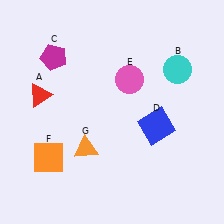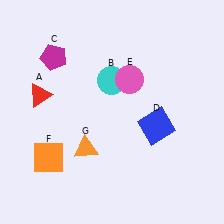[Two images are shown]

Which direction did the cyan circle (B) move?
The cyan circle (B) moved left.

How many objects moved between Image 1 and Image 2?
1 object moved between the two images.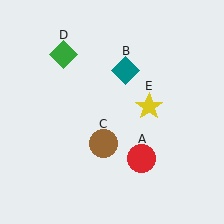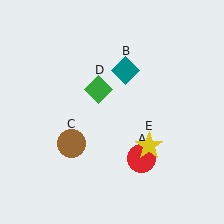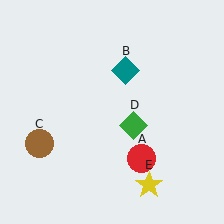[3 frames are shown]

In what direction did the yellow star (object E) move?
The yellow star (object E) moved down.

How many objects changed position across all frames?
3 objects changed position: brown circle (object C), green diamond (object D), yellow star (object E).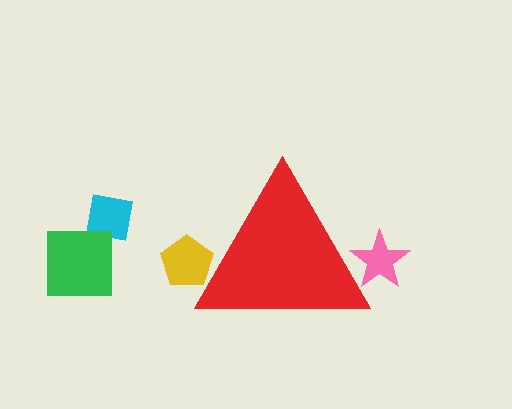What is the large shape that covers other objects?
A red triangle.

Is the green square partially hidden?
No, the green square is fully visible.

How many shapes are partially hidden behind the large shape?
2 shapes are partially hidden.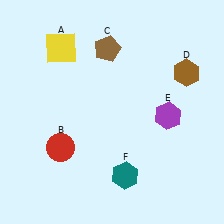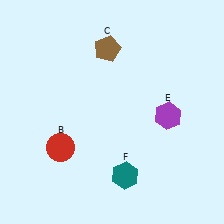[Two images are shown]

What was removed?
The yellow square (A), the brown hexagon (D) were removed in Image 2.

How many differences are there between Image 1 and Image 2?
There are 2 differences between the two images.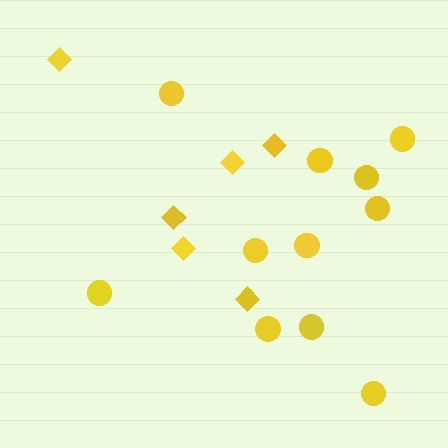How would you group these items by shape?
There are 2 groups: one group of circles (11) and one group of diamonds (6).